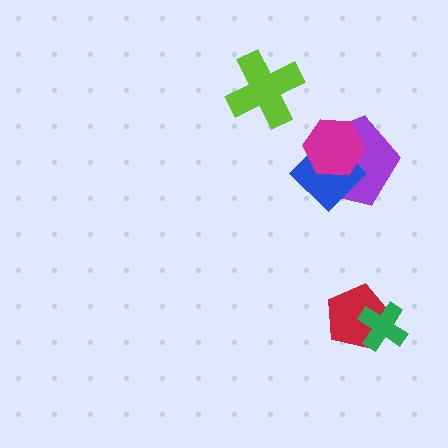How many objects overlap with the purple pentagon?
2 objects overlap with the purple pentagon.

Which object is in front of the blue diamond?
The magenta hexagon is in front of the blue diamond.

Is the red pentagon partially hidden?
Yes, it is partially covered by another shape.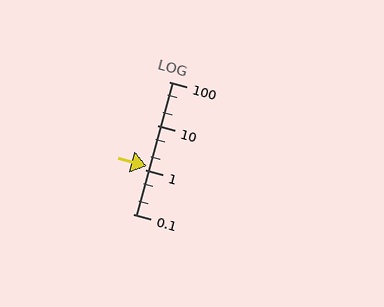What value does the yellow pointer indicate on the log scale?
The pointer indicates approximately 1.2.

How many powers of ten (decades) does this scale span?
The scale spans 3 decades, from 0.1 to 100.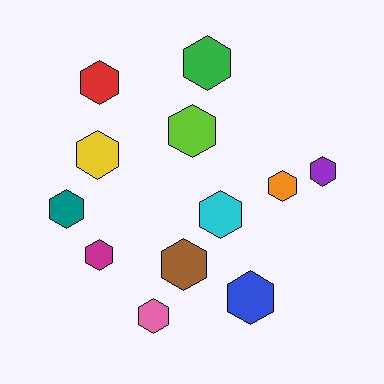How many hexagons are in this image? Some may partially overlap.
There are 12 hexagons.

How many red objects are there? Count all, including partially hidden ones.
There is 1 red object.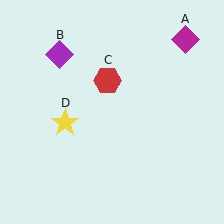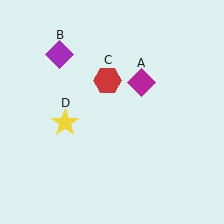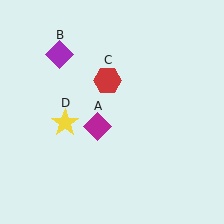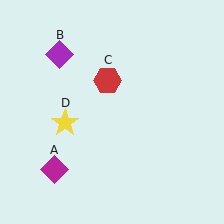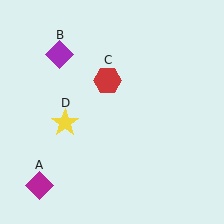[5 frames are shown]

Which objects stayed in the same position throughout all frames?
Purple diamond (object B) and red hexagon (object C) and yellow star (object D) remained stationary.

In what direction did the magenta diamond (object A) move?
The magenta diamond (object A) moved down and to the left.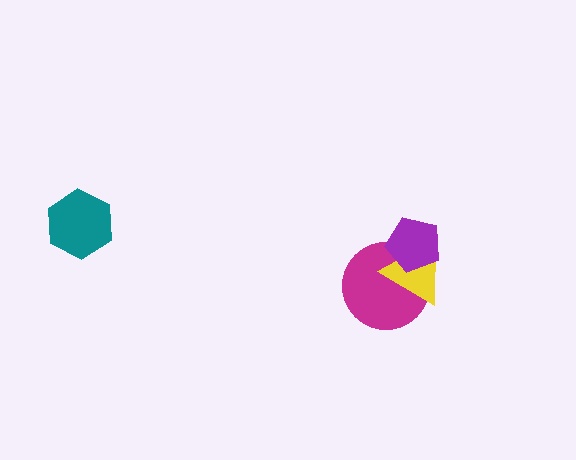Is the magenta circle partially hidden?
Yes, it is partially covered by another shape.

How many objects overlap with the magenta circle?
2 objects overlap with the magenta circle.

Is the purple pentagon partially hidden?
No, no other shape covers it.